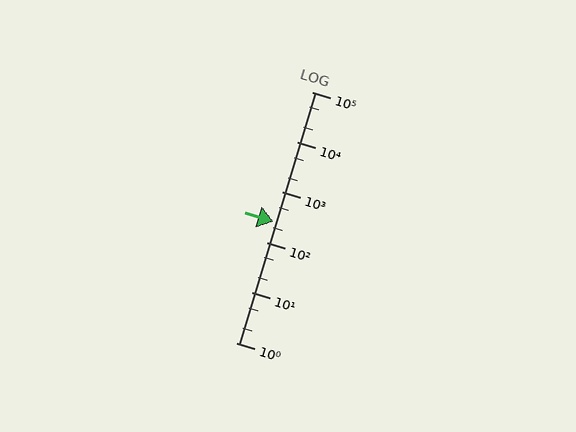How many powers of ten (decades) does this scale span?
The scale spans 5 decades, from 1 to 100000.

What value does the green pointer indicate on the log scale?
The pointer indicates approximately 260.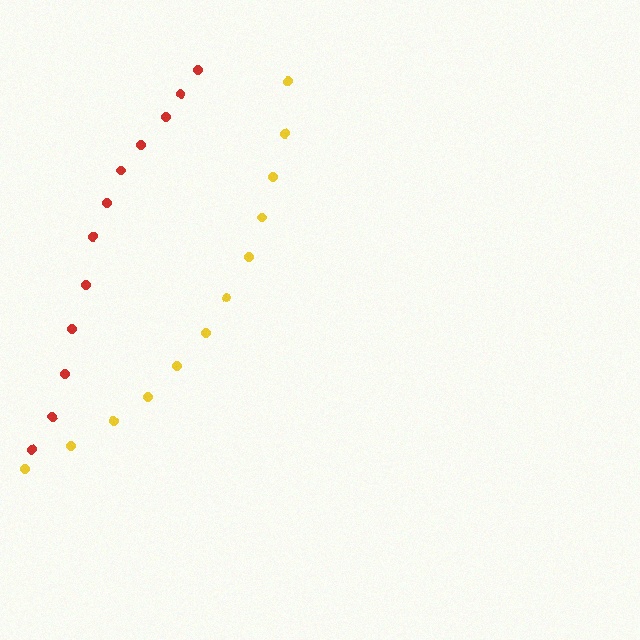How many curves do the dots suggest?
There are 2 distinct paths.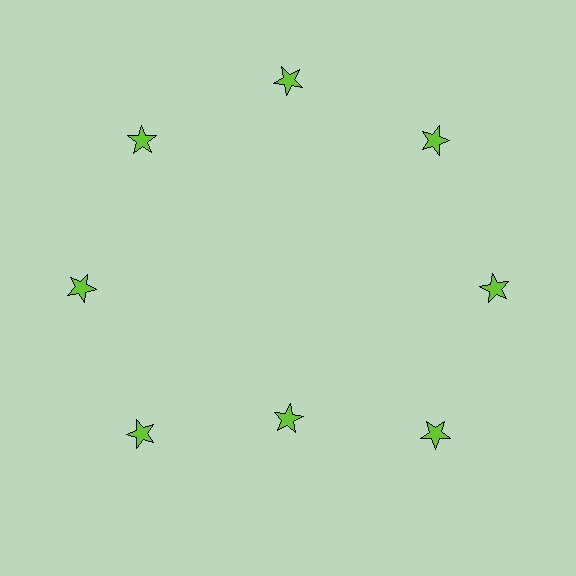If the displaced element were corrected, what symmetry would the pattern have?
It would have 8-fold rotational symmetry — the pattern would map onto itself every 45 degrees.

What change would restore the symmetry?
The symmetry would be restored by moving it outward, back onto the ring so that all 8 stars sit at equal angles and equal distance from the center.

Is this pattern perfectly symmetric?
No. The 8 lime stars are arranged in a ring, but one element near the 6 o'clock position is pulled inward toward the center, breaking the 8-fold rotational symmetry.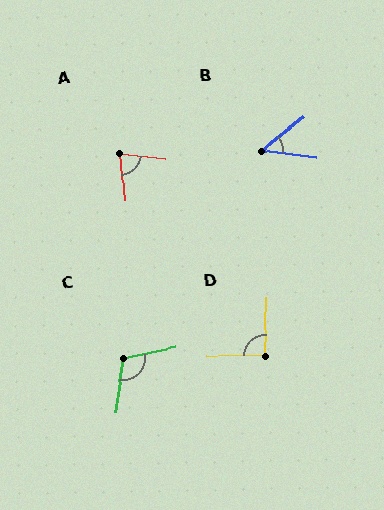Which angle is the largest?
C, at approximately 111 degrees.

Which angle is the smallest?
B, at approximately 46 degrees.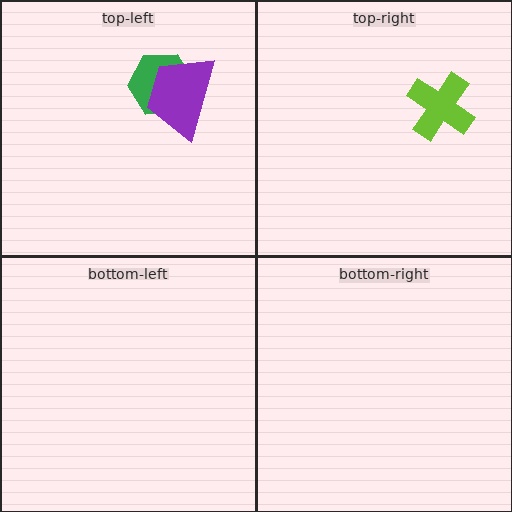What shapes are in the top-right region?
The lime cross.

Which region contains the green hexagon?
The top-left region.